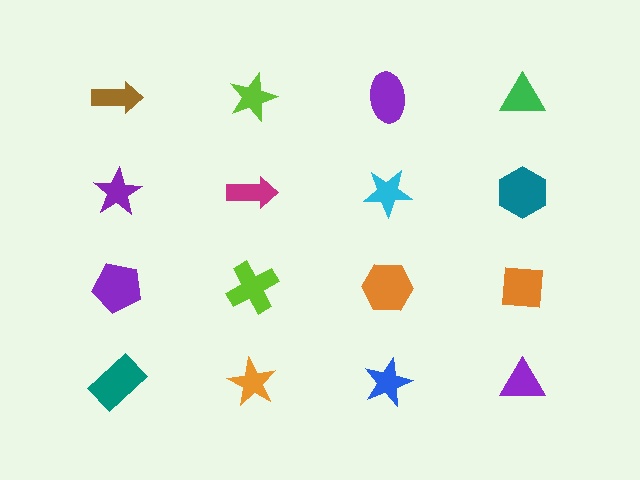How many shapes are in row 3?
4 shapes.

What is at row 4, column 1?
A teal rectangle.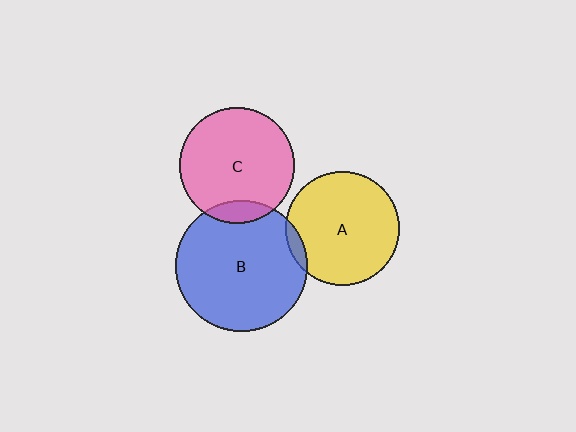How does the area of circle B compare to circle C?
Approximately 1.3 times.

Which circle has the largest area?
Circle B (blue).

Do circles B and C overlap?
Yes.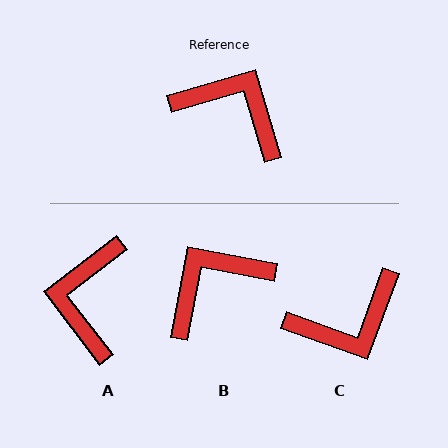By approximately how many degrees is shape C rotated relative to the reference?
Approximately 126 degrees clockwise.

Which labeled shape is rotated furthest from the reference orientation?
C, about 126 degrees away.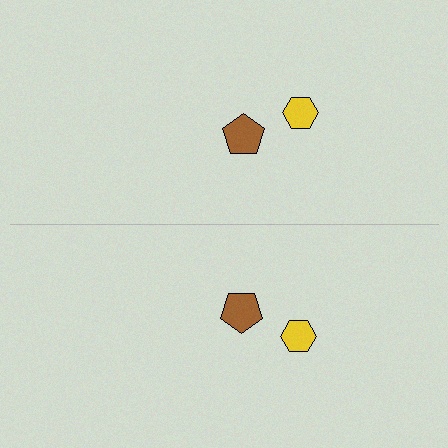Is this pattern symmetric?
Yes, this pattern has bilateral (reflection) symmetry.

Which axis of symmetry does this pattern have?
The pattern has a horizontal axis of symmetry running through the center of the image.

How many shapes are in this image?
There are 4 shapes in this image.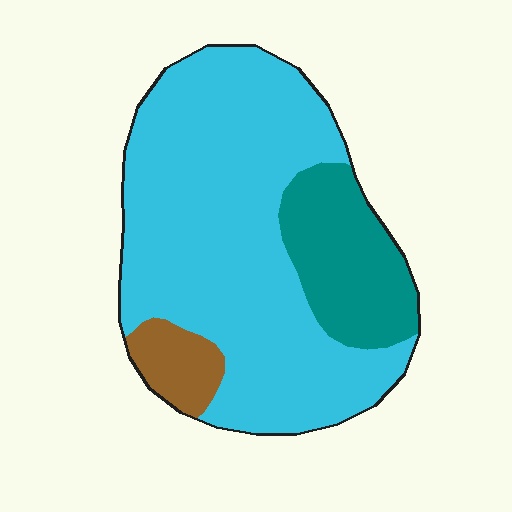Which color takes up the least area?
Brown, at roughly 5%.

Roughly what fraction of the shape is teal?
Teal covers 20% of the shape.